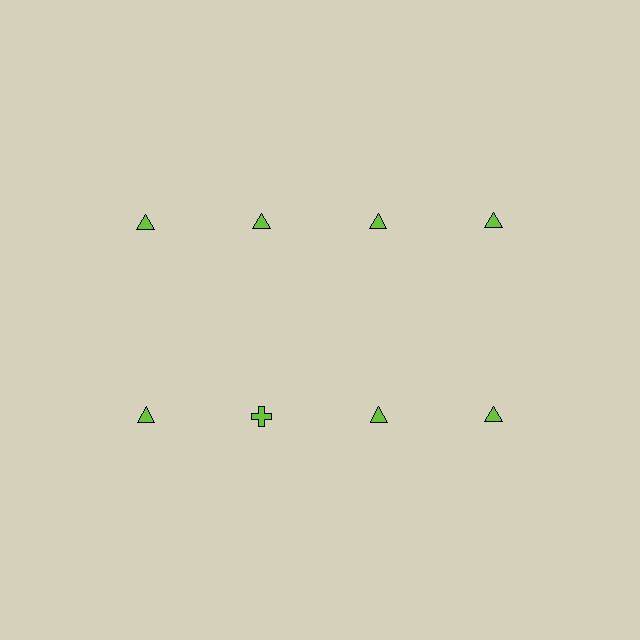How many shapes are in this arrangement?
There are 8 shapes arranged in a grid pattern.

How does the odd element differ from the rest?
It has a different shape: cross instead of triangle.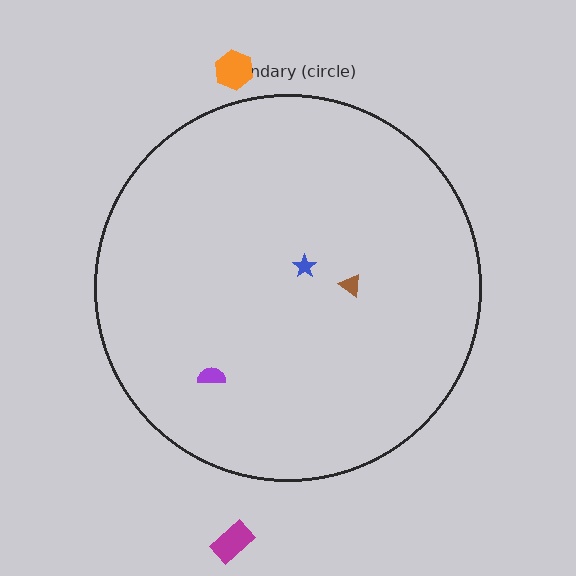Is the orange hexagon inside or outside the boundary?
Outside.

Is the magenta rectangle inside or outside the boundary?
Outside.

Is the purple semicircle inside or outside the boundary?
Inside.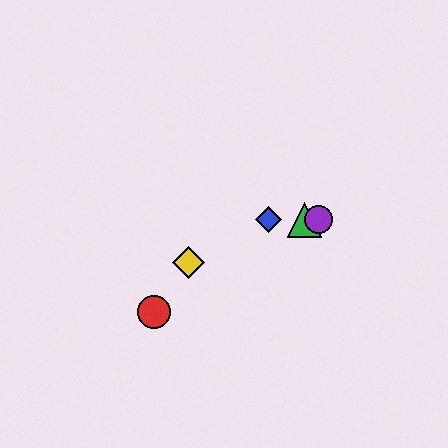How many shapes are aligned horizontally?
3 shapes (the blue diamond, the green triangle, the purple circle) are aligned horizontally.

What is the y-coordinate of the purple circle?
The purple circle is at y≈220.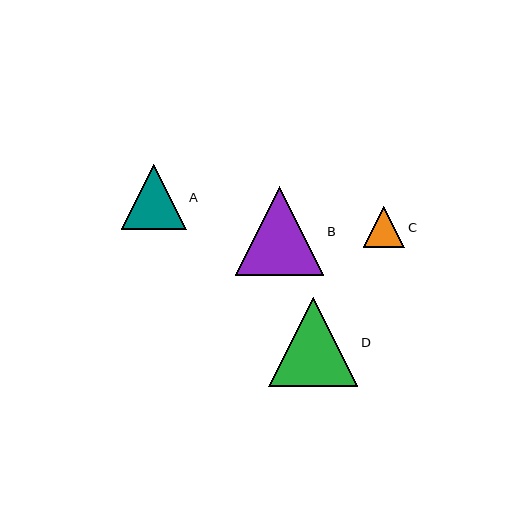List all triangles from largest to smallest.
From largest to smallest: D, B, A, C.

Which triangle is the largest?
Triangle D is the largest with a size of approximately 89 pixels.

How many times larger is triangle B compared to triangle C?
Triangle B is approximately 2.1 times the size of triangle C.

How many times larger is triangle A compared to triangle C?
Triangle A is approximately 1.6 times the size of triangle C.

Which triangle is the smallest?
Triangle C is the smallest with a size of approximately 41 pixels.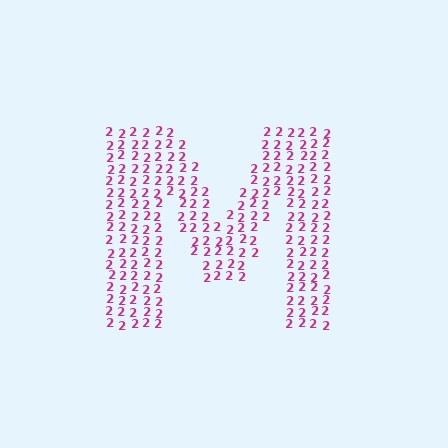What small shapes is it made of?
It is made of small digit 2's.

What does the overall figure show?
The overall figure shows the letter M.